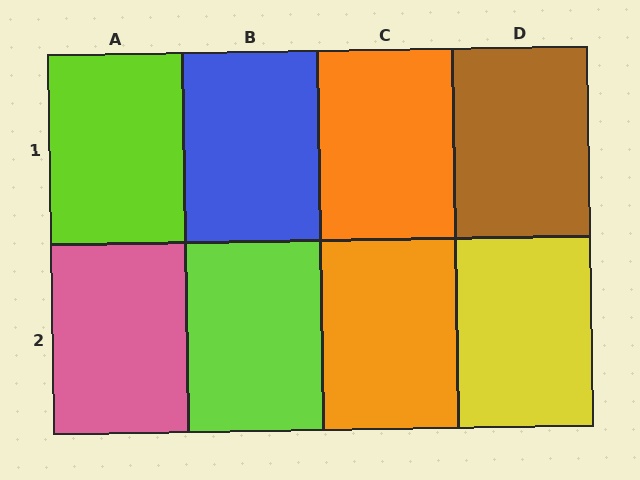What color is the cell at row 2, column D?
Yellow.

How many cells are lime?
2 cells are lime.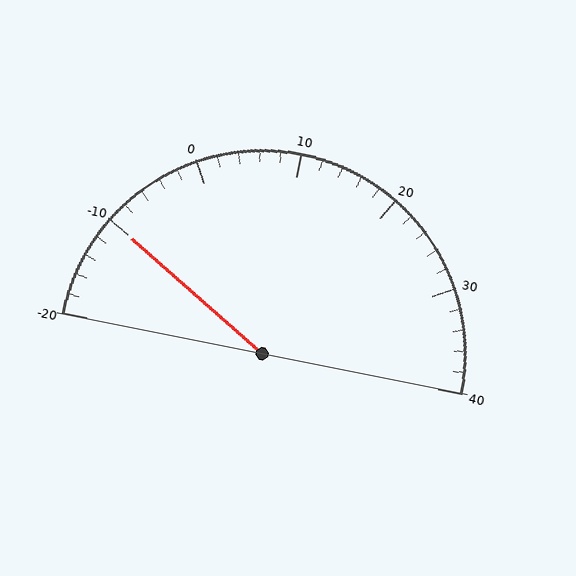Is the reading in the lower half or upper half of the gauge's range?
The reading is in the lower half of the range (-20 to 40).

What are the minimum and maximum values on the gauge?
The gauge ranges from -20 to 40.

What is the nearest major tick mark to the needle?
The nearest major tick mark is -10.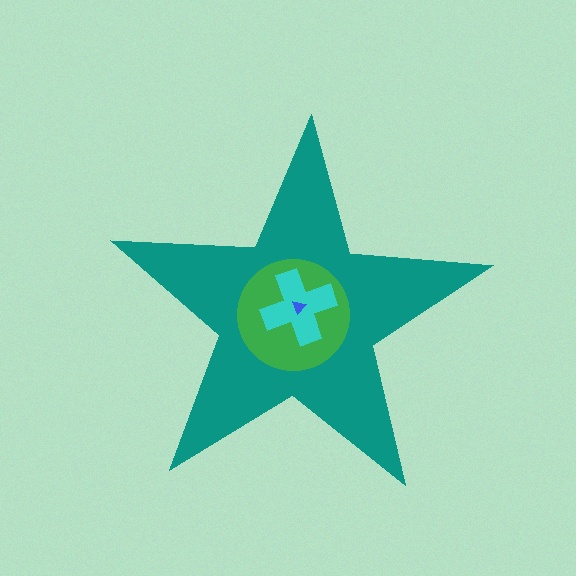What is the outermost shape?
The teal star.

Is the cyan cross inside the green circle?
Yes.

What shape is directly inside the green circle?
The cyan cross.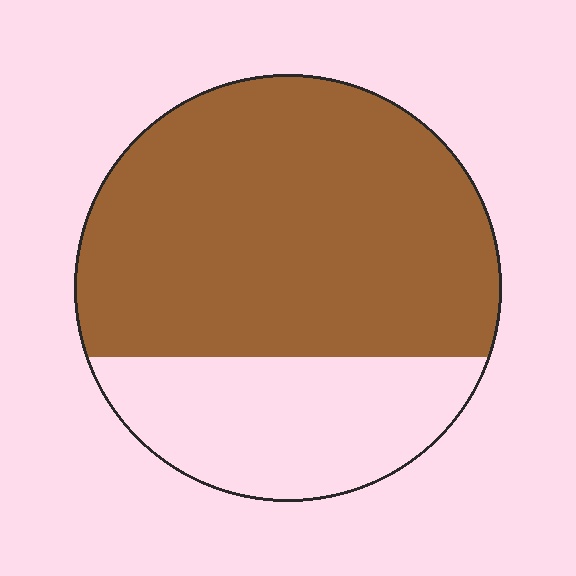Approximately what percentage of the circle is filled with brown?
Approximately 70%.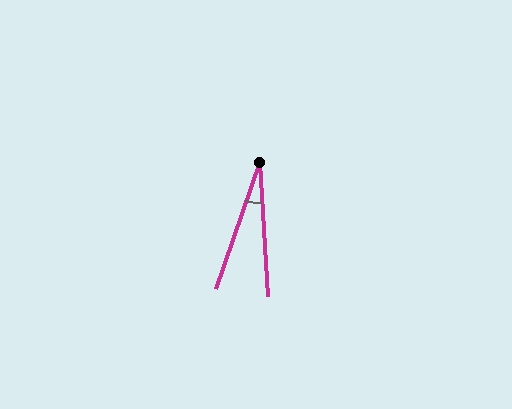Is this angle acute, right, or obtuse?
It is acute.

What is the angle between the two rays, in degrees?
Approximately 22 degrees.